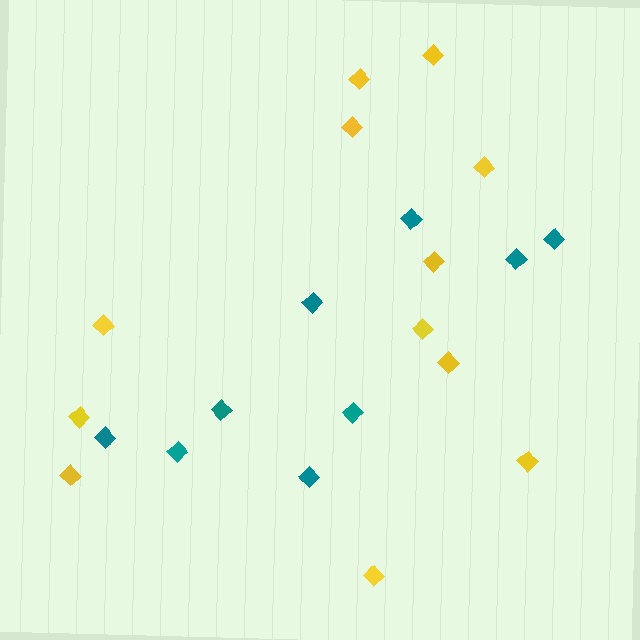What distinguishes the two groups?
There are 2 groups: one group of teal diamonds (9) and one group of yellow diamonds (12).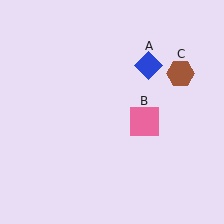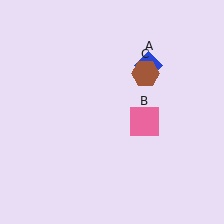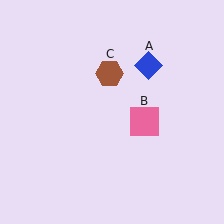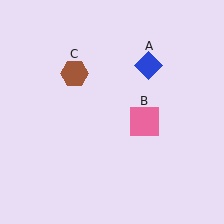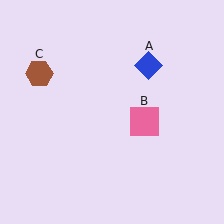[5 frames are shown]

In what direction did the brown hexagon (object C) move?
The brown hexagon (object C) moved left.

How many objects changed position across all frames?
1 object changed position: brown hexagon (object C).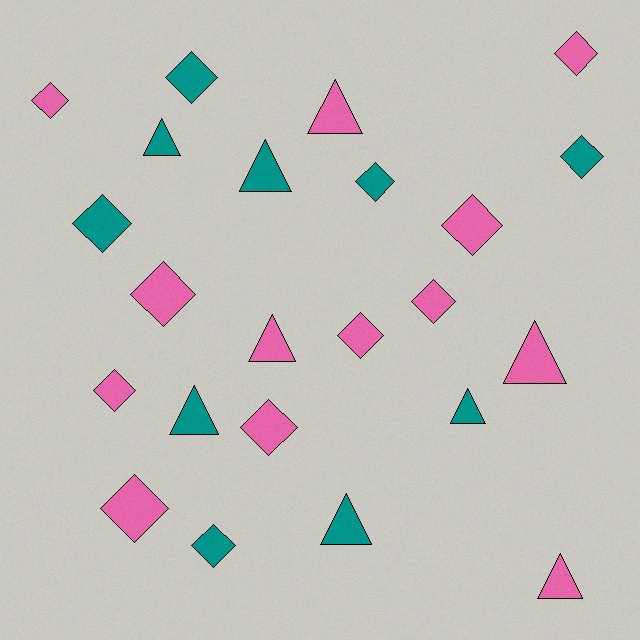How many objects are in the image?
There are 23 objects.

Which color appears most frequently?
Pink, with 13 objects.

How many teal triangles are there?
There are 5 teal triangles.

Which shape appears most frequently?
Diamond, with 14 objects.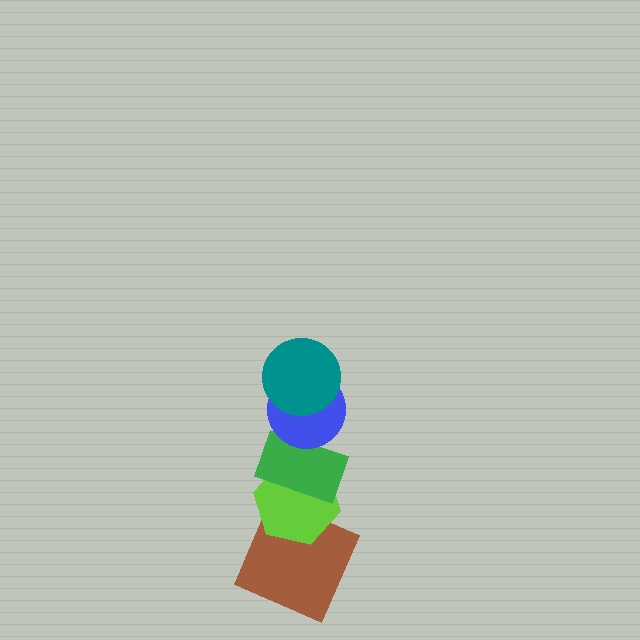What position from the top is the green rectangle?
The green rectangle is 3rd from the top.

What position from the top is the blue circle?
The blue circle is 2nd from the top.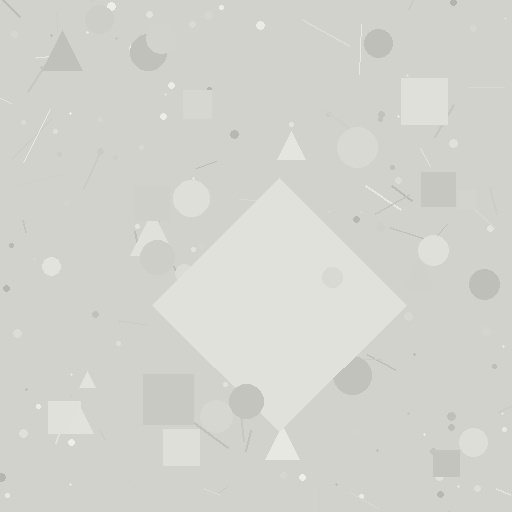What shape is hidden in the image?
A diamond is hidden in the image.